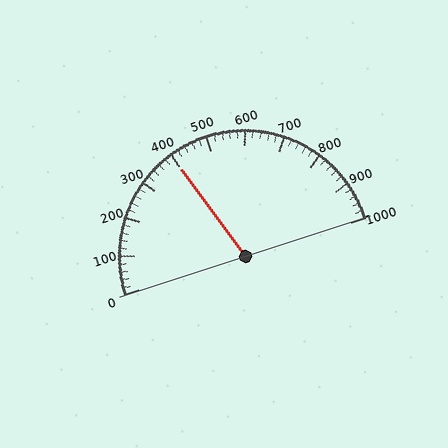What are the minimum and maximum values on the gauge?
The gauge ranges from 0 to 1000.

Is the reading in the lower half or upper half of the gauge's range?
The reading is in the lower half of the range (0 to 1000).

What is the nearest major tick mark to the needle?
The nearest major tick mark is 400.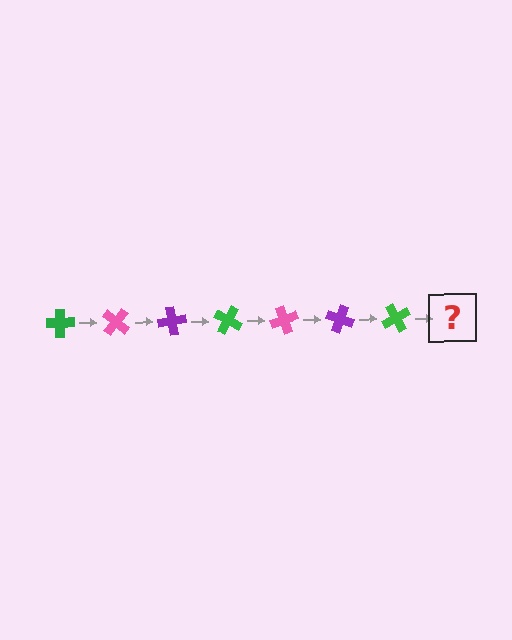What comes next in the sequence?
The next element should be a pink cross, rotated 280 degrees from the start.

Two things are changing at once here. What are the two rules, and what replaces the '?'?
The two rules are that it rotates 40 degrees each step and the color cycles through green, pink, and purple. The '?' should be a pink cross, rotated 280 degrees from the start.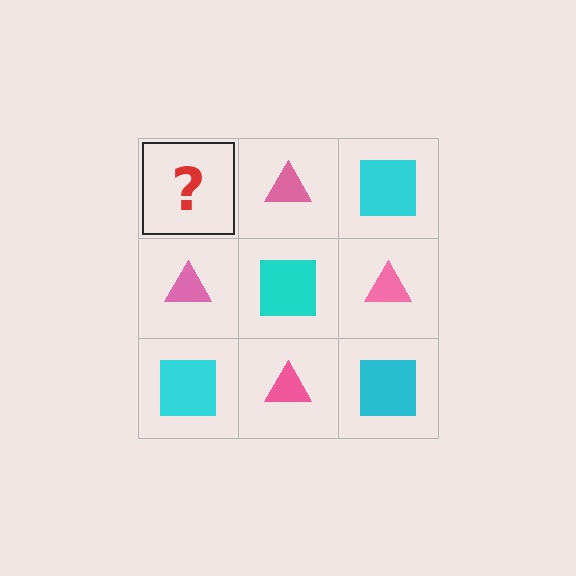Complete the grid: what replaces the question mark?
The question mark should be replaced with a cyan square.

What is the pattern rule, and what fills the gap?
The rule is that it alternates cyan square and pink triangle in a checkerboard pattern. The gap should be filled with a cyan square.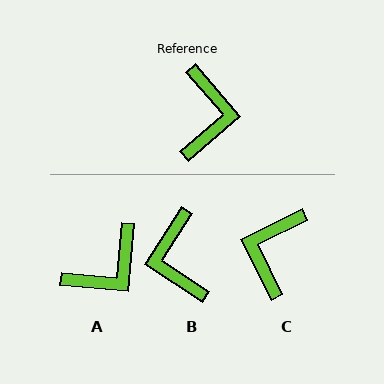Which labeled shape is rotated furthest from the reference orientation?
C, about 166 degrees away.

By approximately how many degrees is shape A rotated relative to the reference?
Approximately 46 degrees clockwise.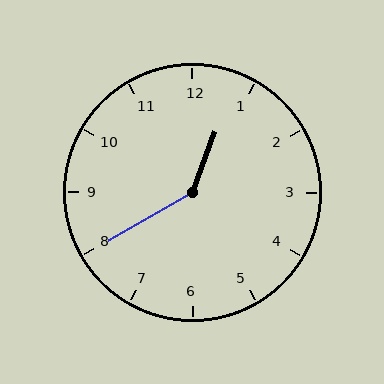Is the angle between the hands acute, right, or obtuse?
It is obtuse.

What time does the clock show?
12:40.